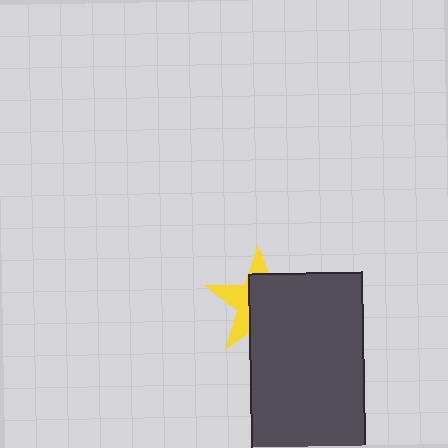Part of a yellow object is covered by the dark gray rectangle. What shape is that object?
It is a star.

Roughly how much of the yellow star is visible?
A small part of it is visible (roughly 40%).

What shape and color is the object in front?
The object in front is a dark gray rectangle.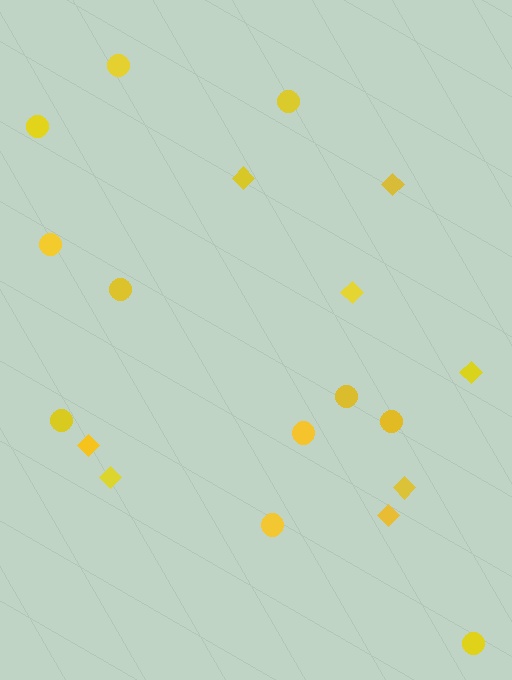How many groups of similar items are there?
There are 2 groups: one group of diamonds (8) and one group of circles (11).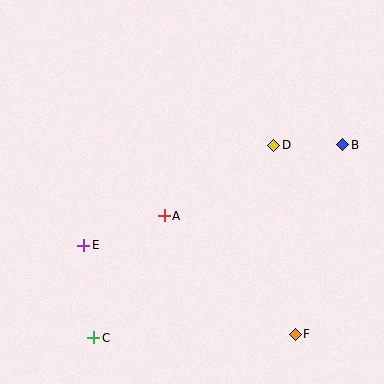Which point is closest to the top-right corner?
Point B is closest to the top-right corner.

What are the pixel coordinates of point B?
Point B is at (343, 145).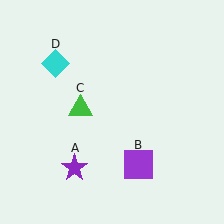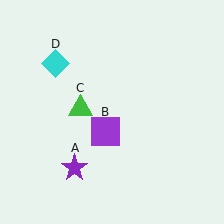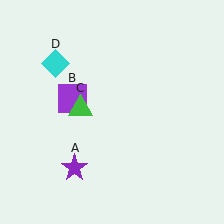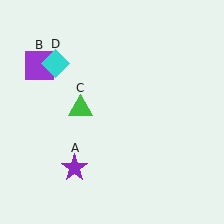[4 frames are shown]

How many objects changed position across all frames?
1 object changed position: purple square (object B).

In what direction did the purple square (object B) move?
The purple square (object B) moved up and to the left.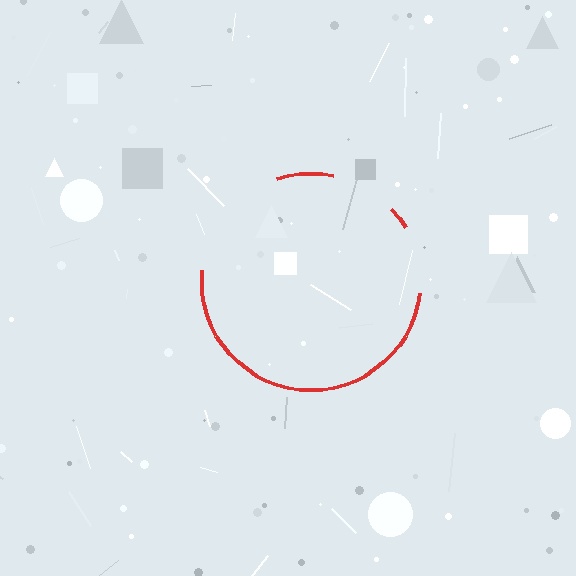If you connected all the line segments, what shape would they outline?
They would outline a circle.